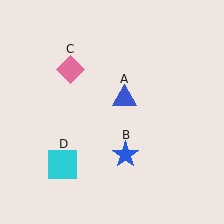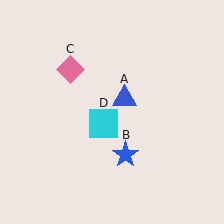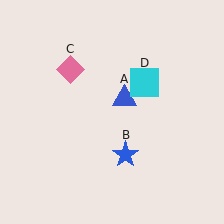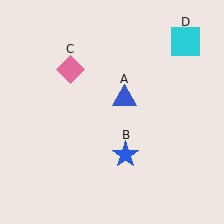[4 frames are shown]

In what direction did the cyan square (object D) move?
The cyan square (object D) moved up and to the right.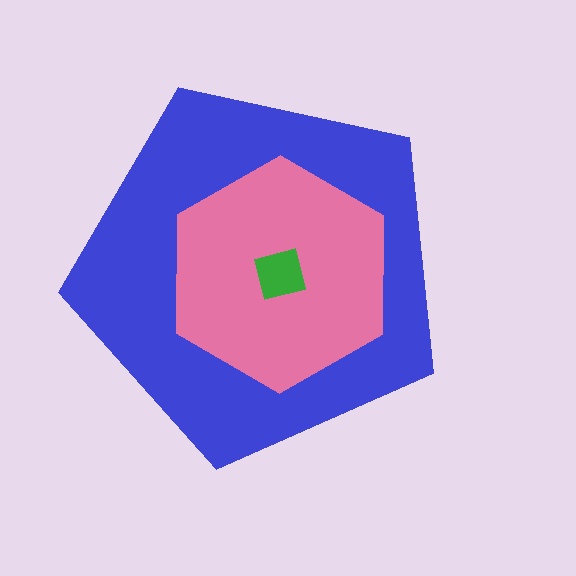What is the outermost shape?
The blue pentagon.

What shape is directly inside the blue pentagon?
The pink hexagon.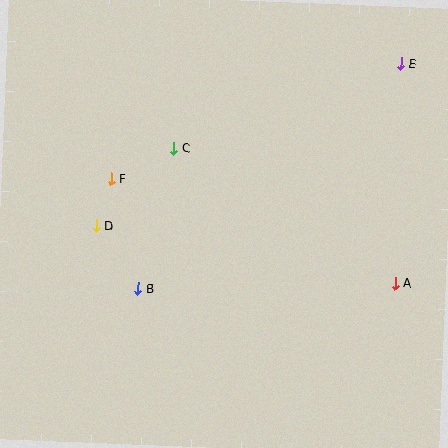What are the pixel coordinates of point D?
Point D is at (96, 225).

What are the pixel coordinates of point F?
Point F is at (111, 179).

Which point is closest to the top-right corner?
Point E is closest to the top-right corner.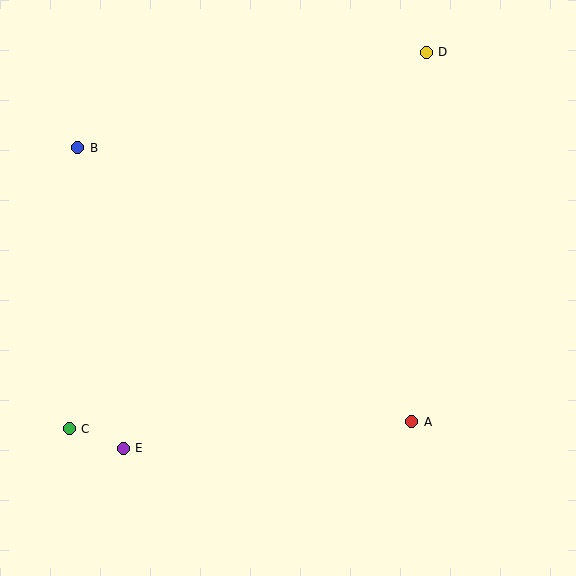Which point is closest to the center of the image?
Point A at (412, 422) is closest to the center.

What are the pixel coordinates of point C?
Point C is at (69, 429).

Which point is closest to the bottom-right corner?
Point A is closest to the bottom-right corner.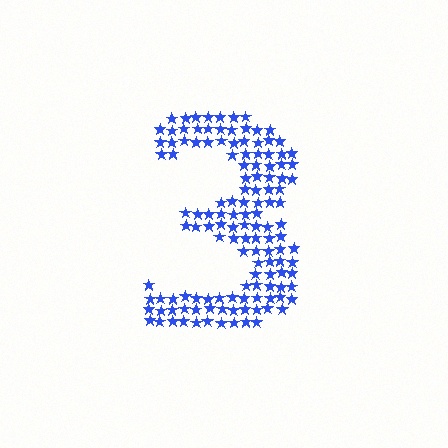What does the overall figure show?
The overall figure shows the digit 3.